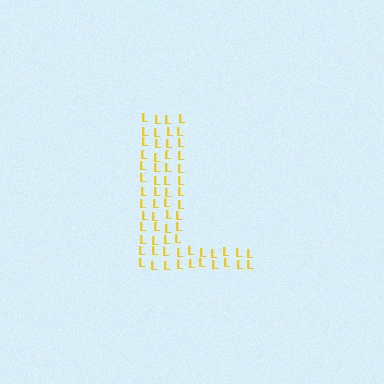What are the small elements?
The small elements are letter L's.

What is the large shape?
The large shape is the letter L.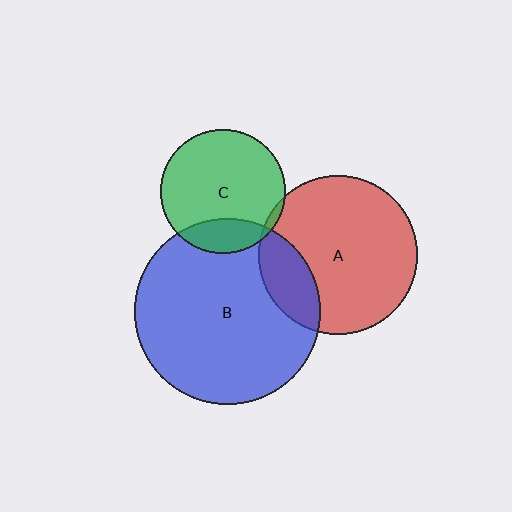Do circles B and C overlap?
Yes.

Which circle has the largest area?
Circle B (blue).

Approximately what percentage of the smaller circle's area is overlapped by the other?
Approximately 20%.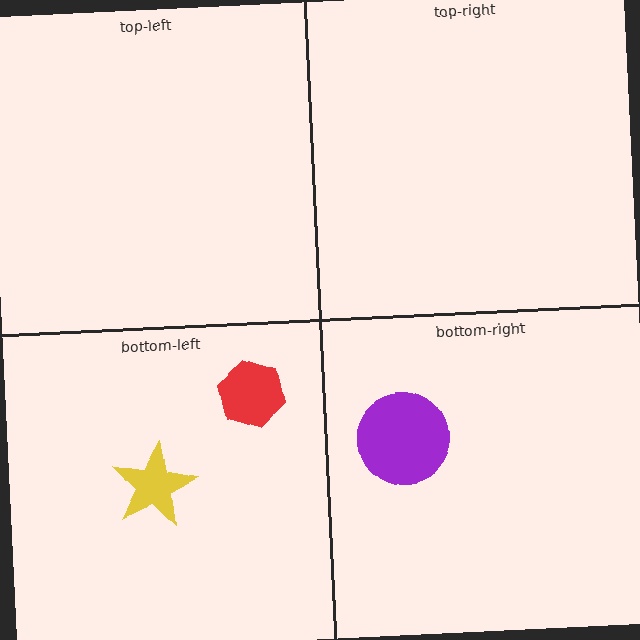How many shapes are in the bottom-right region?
1.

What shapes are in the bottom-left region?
The yellow star, the red hexagon.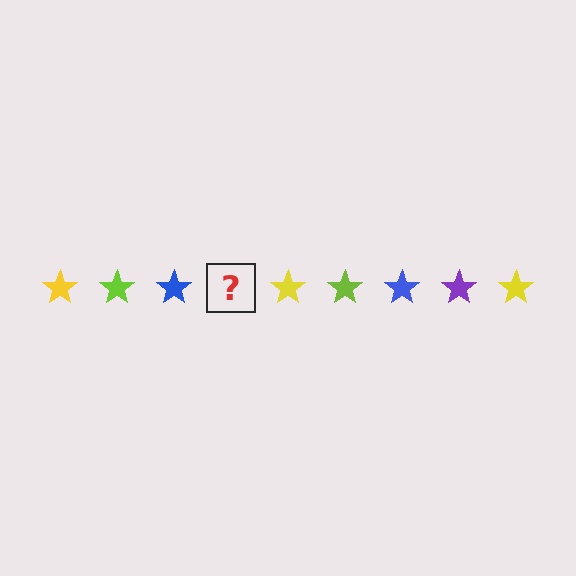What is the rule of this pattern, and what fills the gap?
The rule is that the pattern cycles through yellow, lime, blue, purple stars. The gap should be filled with a purple star.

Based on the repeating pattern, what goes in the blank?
The blank should be a purple star.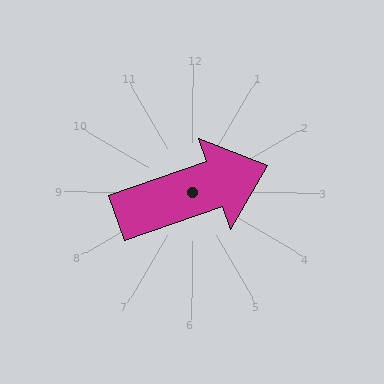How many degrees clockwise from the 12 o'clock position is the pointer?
Approximately 71 degrees.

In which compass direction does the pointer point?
East.